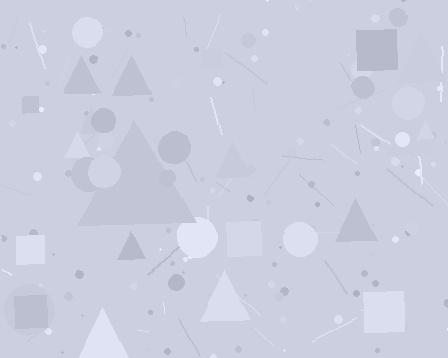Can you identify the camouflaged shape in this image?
The camouflaged shape is a triangle.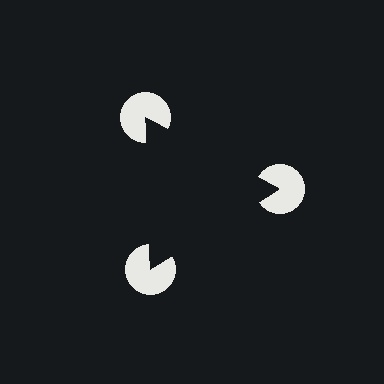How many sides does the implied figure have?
3 sides.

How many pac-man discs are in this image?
There are 3 — one at each vertex of the illusory triangle.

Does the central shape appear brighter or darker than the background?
It typically appears slightly darker than the background, even though no actual brightness change is drawn.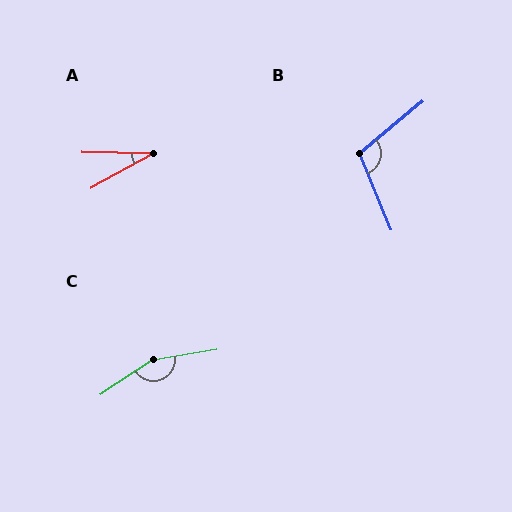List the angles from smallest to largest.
A (30°), B (107°), C (156°).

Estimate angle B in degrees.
Approximately 107 degrees.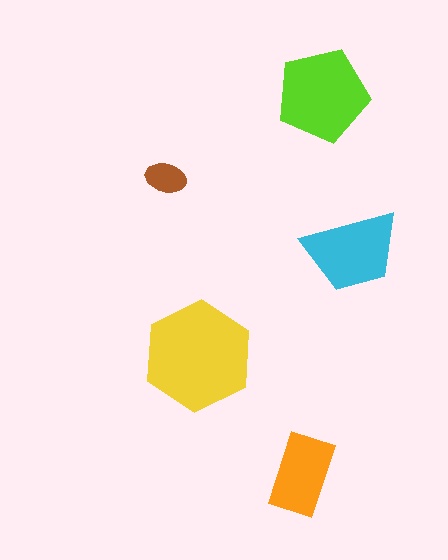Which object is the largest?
The yellow hexagon.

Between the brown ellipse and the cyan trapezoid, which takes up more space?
The cyan trapezoid.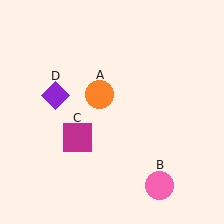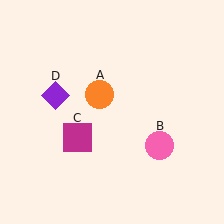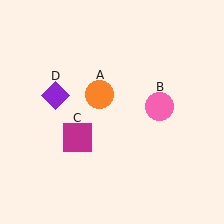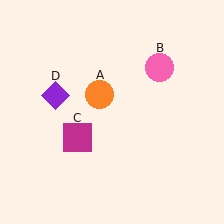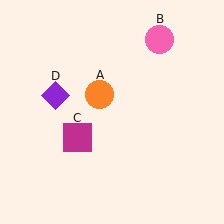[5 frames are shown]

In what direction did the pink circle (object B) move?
The pink circle (object B) moved up.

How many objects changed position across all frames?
1 object changed position: pink circle (object B).